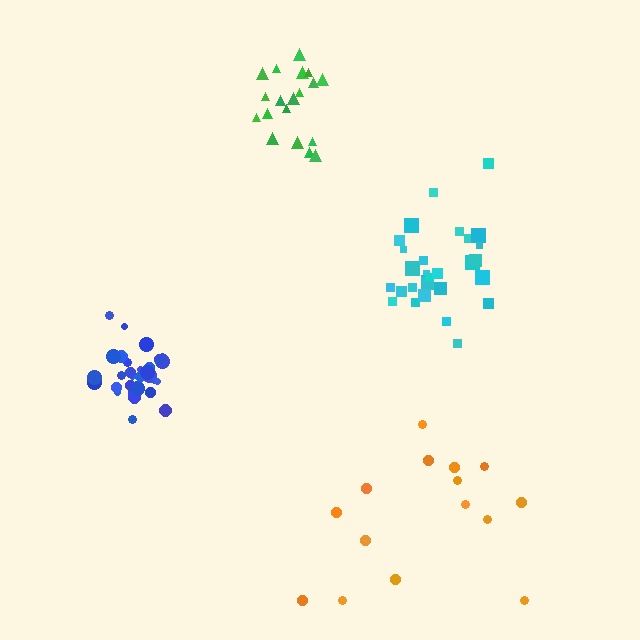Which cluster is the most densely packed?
Blue.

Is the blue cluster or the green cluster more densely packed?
Blue.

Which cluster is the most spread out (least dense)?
Orange.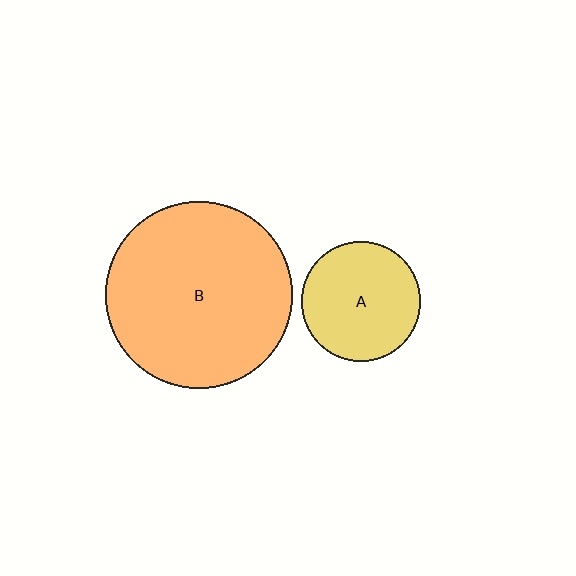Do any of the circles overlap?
No, none of the circles overlap.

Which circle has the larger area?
Circle B (orange).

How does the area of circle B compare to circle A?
Approximately 2.5 times.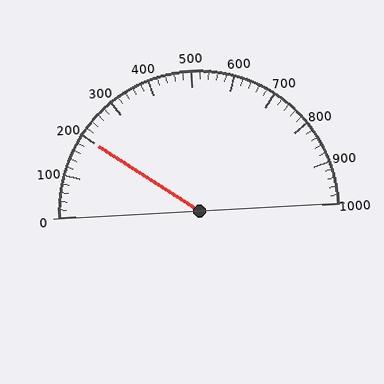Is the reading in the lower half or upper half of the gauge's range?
The reading is in the lower half of the range (0 to 1000).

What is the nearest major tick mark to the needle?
The nearest major tick mark is 200.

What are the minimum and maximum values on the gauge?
The gauge ranges from 0 to 1000.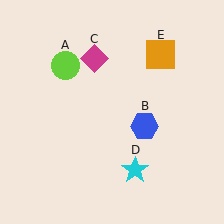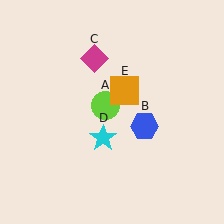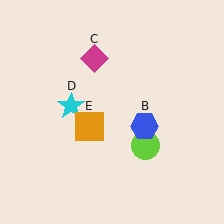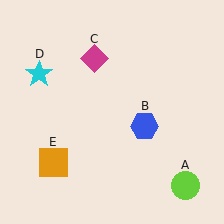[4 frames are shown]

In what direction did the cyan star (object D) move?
The cyan star (object D) moved up and to the left.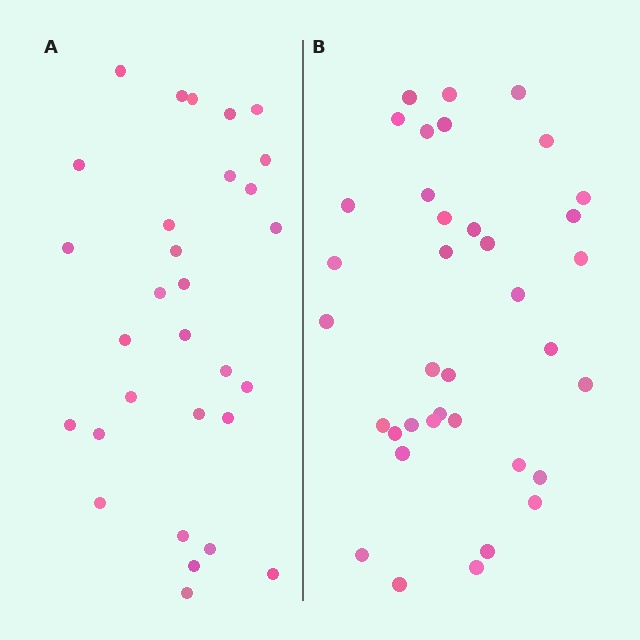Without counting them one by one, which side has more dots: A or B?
Region B (the right region) has more dots.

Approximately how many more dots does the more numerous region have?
Region B has roughly 8 or so more dots than region A.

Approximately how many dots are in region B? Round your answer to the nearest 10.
About 40 dots. (The exact count is 37, which rounds to 40.)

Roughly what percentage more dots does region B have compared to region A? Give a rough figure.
About 25% more.